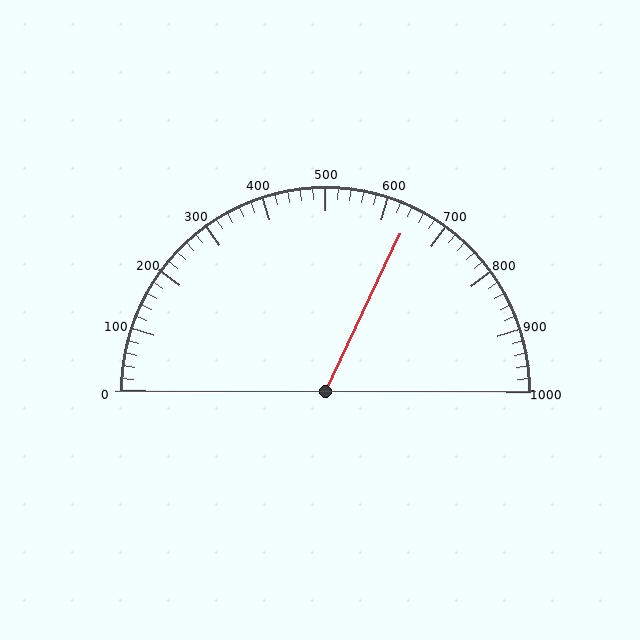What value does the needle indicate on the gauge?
The needle indicates approximately 640.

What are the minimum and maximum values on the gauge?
The gauge ranges from 0 to 1000.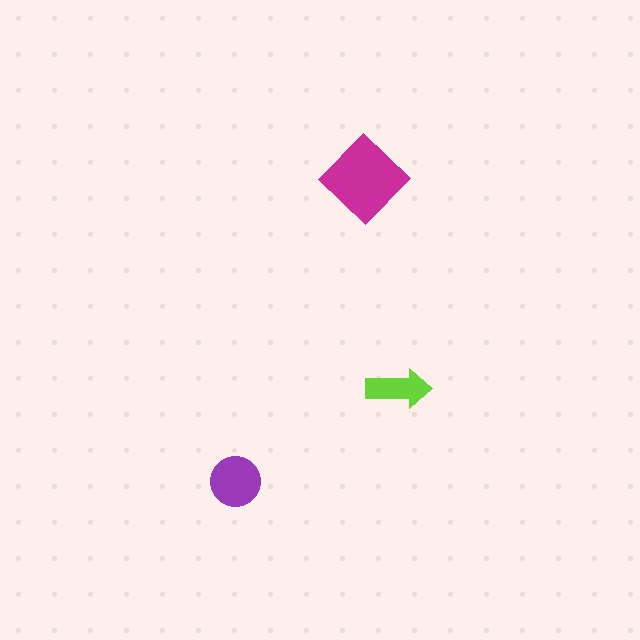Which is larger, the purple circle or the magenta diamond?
The magenta diamond.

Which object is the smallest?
The lime arrow.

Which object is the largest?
The magenta diamond.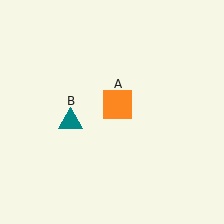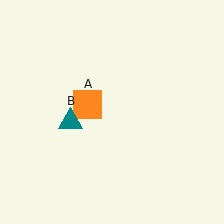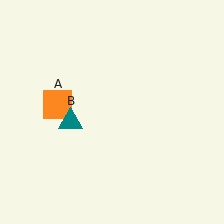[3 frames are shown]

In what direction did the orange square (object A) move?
The orange square (object A) moved left.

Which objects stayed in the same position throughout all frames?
Teal triangle (object B) remained stationary.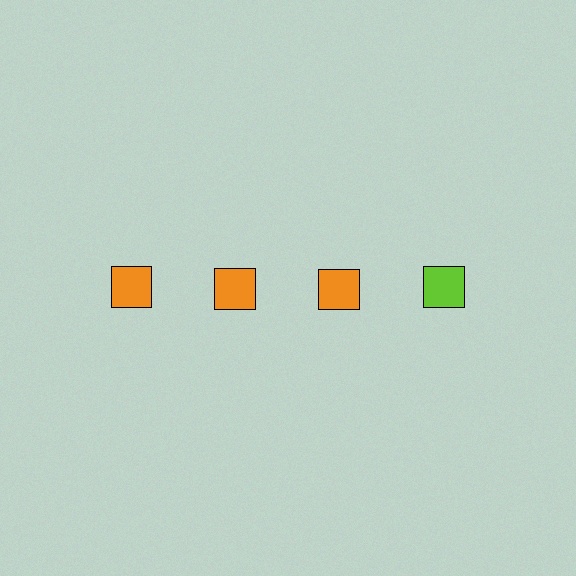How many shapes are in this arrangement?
There are 4 shapes arranged in a grid pattern.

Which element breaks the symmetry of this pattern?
The lime square in the top row, second from right column breaks the symmetry. All other shapes are orange squares.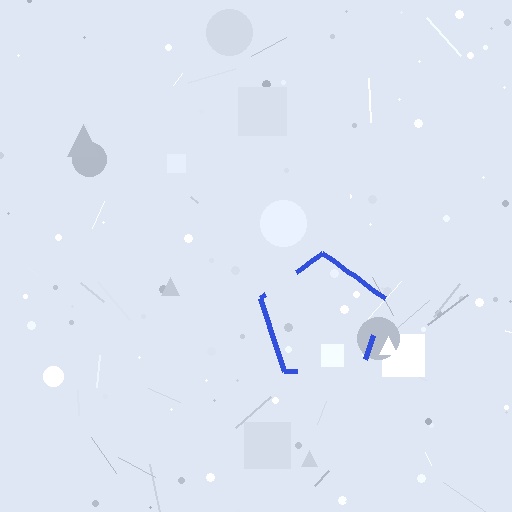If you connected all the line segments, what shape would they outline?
They would outline a pentagon.